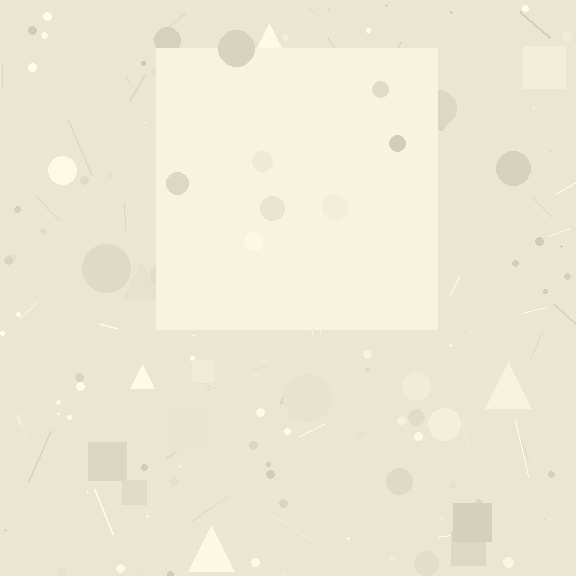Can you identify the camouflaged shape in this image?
The camouflaged shape is a square.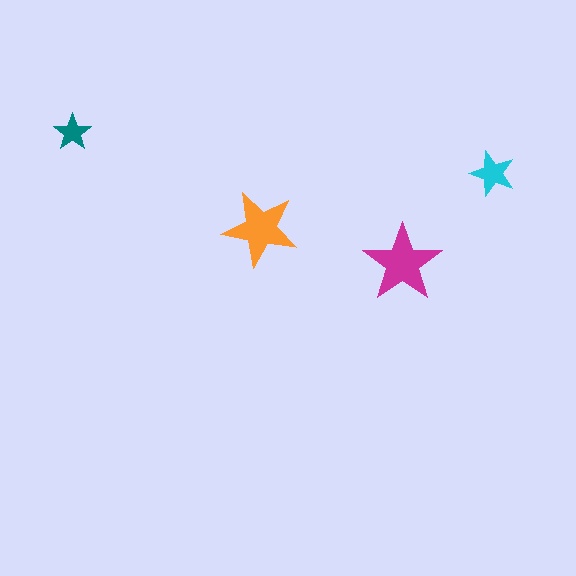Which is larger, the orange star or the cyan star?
The orange one.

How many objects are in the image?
There are 4 objects in the image.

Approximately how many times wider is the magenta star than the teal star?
About 2 times wider.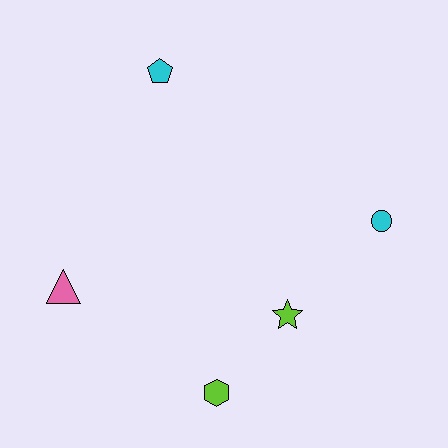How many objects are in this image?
There are 5 objects.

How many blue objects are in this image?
There are no blue objects.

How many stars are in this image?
There is 1 star.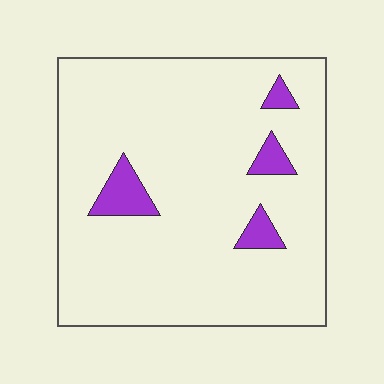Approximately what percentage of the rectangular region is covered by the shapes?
Approximately 10%.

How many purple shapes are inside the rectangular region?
4.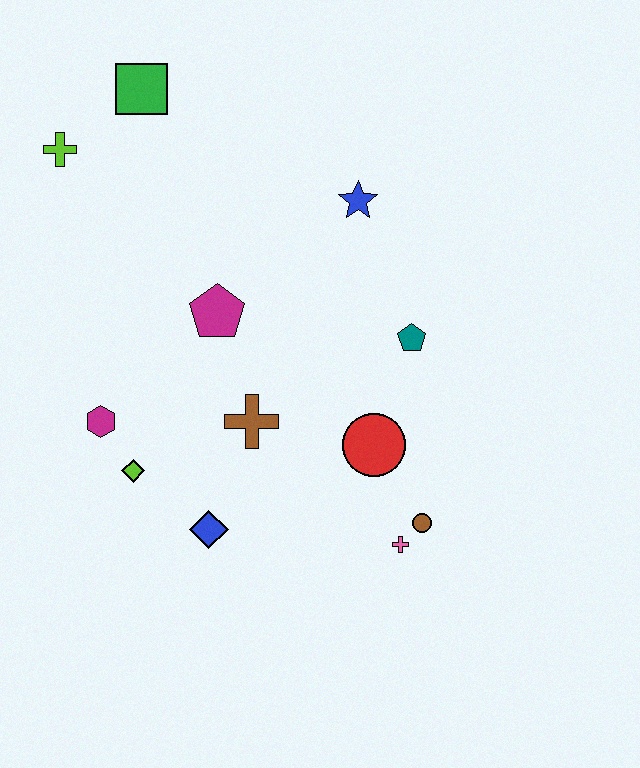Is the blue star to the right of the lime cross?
Yes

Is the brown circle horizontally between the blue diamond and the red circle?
No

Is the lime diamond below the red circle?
Yes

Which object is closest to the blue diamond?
The lime diamond is closest to the blue diamond.